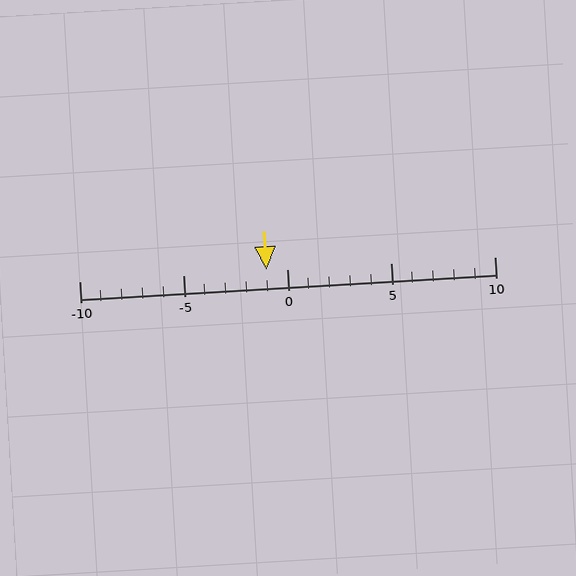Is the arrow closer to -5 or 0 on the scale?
The arrow is closer to 0.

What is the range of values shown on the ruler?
The ruler shows values from -10 to 10.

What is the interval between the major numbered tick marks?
The major tick marks are spaced 5 units apart.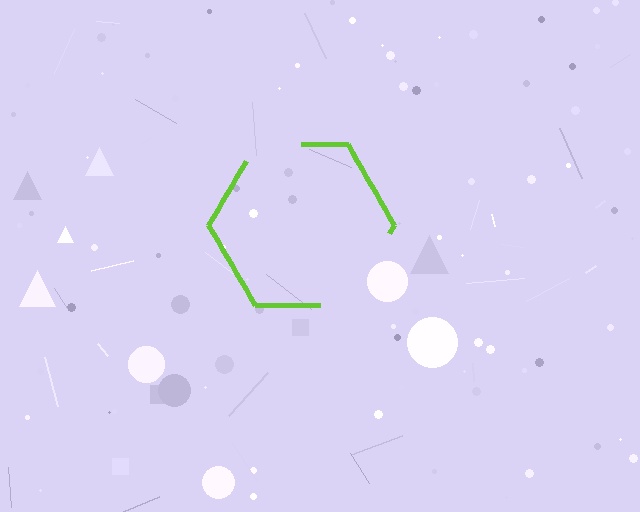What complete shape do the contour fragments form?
The contour fragments form a hexagon.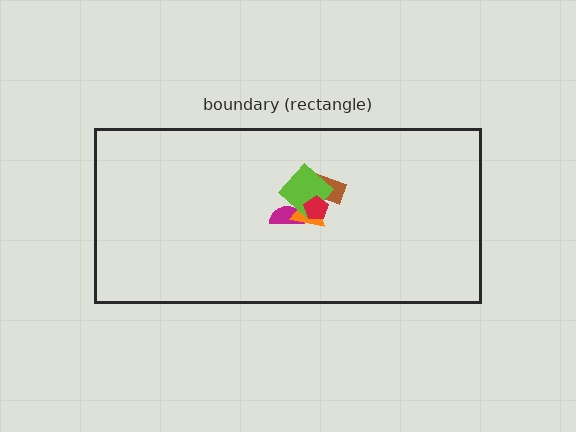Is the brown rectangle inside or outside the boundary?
Inside.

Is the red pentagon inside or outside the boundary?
Inside.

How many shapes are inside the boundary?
5 inside, 0 outside.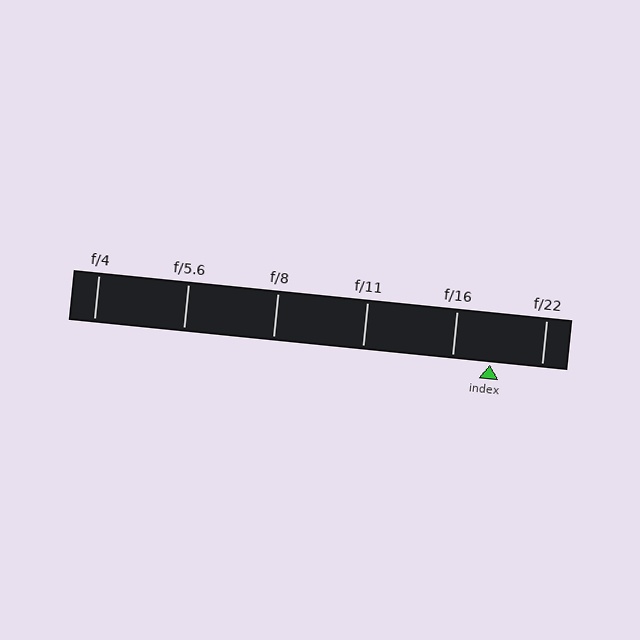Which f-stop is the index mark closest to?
The index mark is closest to f/16.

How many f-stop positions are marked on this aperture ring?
There are 6 f-stop positions marked.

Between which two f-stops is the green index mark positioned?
The index mark is between f/16 and f/22.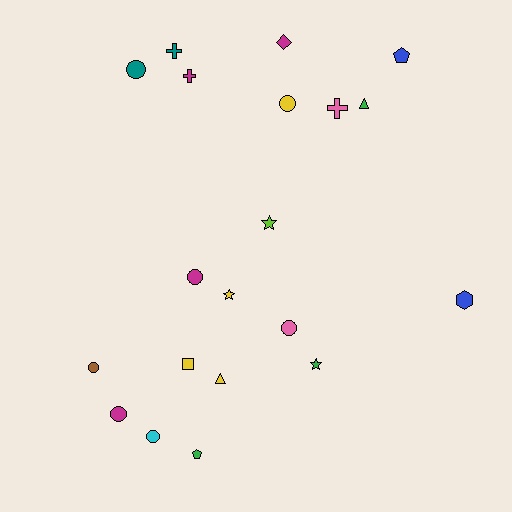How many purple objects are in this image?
There are no purple objects.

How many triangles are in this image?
There are 2 triangles.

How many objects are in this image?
There are 20 objects.